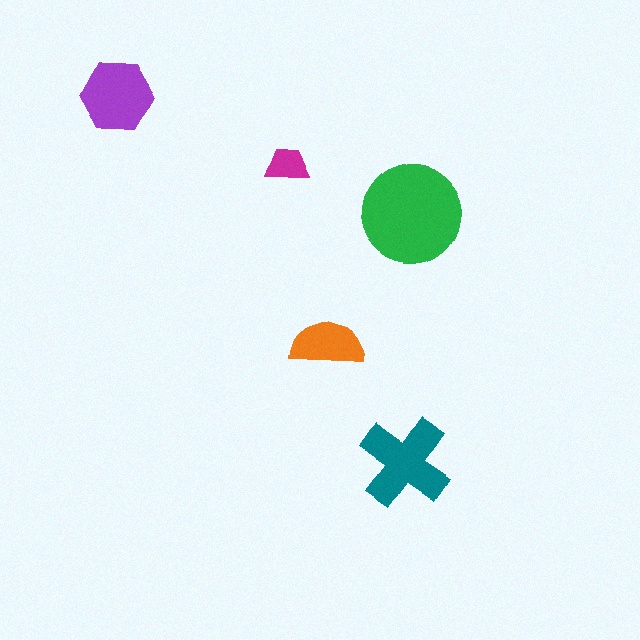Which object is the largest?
The green circle.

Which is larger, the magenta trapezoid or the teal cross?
The teal cross.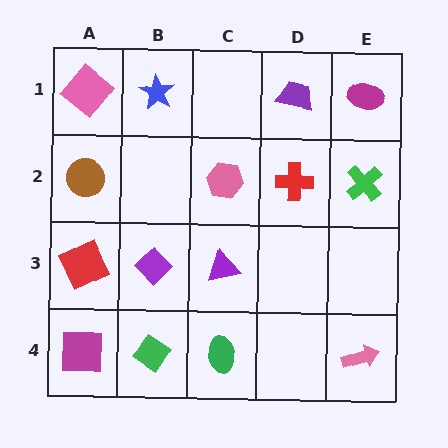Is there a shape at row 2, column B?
No, that cell is empty.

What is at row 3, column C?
A purple triangle.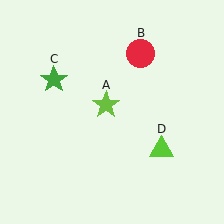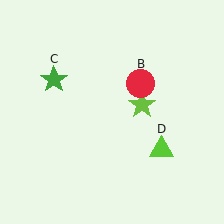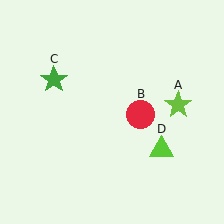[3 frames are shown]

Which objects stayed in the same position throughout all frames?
Green star (object C) and lime triangle (object D) remained stationary.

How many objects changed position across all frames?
2 objects changed position: lime star (object A), red circle (object B).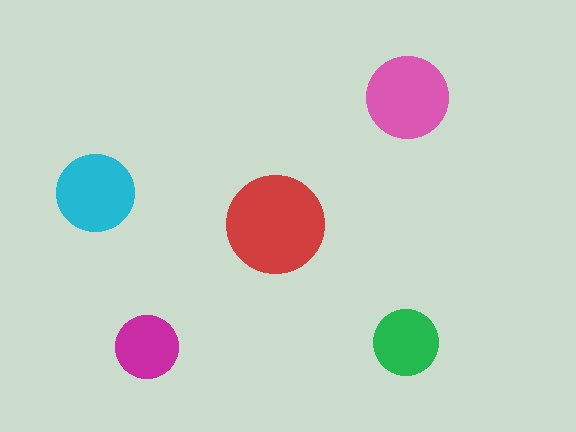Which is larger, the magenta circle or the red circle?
The red one.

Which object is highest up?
The pink circle is topmost.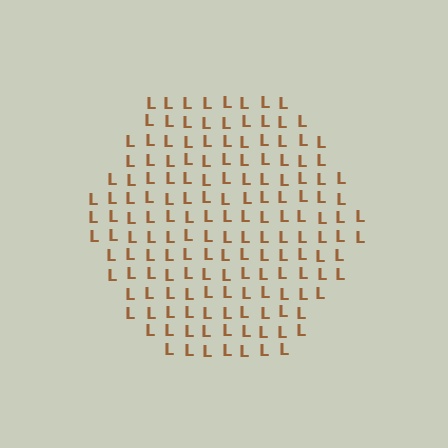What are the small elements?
The small elements are letter L's.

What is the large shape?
The large shape is a hexagon.